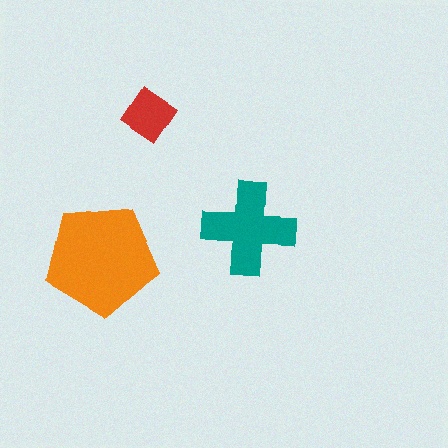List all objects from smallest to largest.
The red diamond, the teal cross, the orange pentagon.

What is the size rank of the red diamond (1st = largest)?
3rd.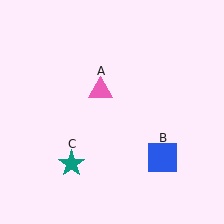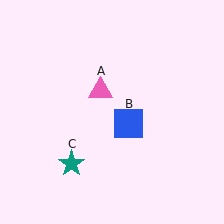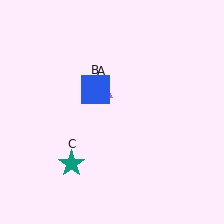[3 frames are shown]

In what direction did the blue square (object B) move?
The blue square (object B) moved up and to the left.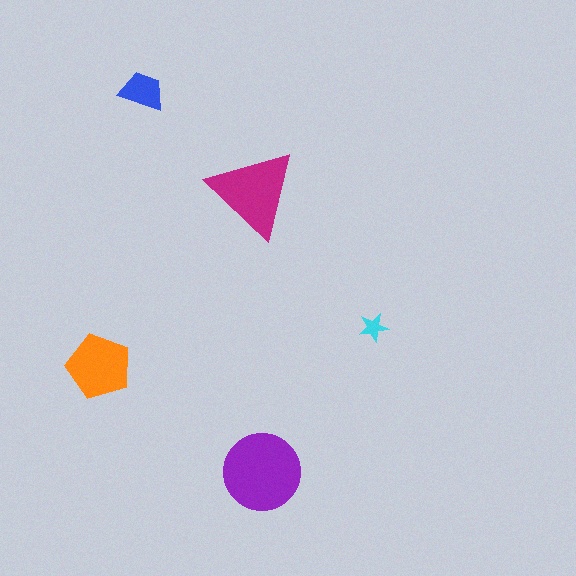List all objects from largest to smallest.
The purple circle, the magenta triangle, the orange pentagon, the blue trapezoid, the cyan star.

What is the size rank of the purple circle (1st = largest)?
1st.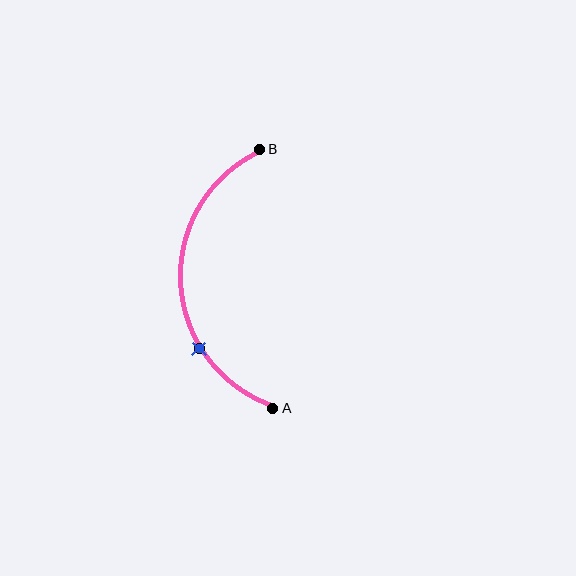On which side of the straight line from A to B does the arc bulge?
The arc bulges to the left of the straight line connecting A and B.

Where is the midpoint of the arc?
The arc midpoint is the point on the curve farthest from the straight line joining A and B. It sits to the left of that line.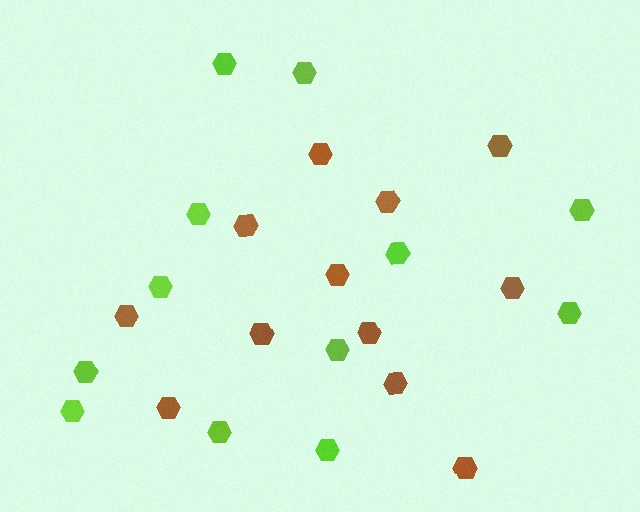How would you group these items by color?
There are 2 groups: one group of brown hexagons (12) and one group of lime hexagons (12).